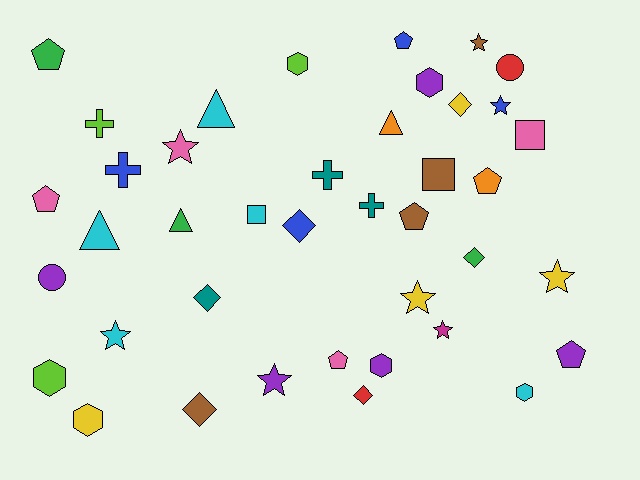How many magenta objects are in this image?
There is 1 magenta object.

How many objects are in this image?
There are 40 objects.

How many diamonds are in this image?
There are 6 diamonds.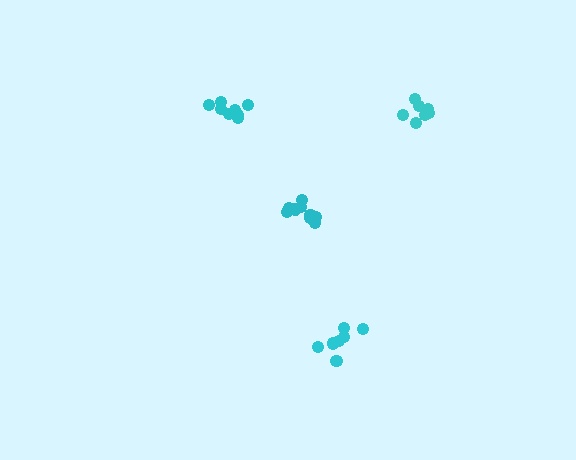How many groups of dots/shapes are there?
There are 4 groups.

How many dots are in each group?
Group 1: 10 dots, Group 2: 9 dots, Group 3: 7 dots, Group 4: 7 dots (33 total).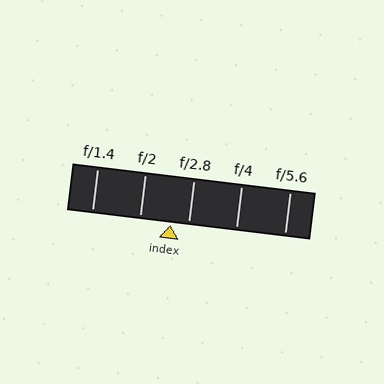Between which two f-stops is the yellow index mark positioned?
The index mark is between f/2 and f/2.8.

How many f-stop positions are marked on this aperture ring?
There are 5 f-stop positions marked.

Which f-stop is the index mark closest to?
The index mark is closest to f/2.8.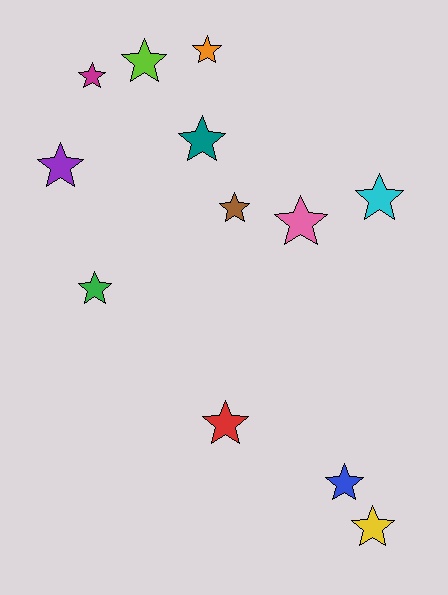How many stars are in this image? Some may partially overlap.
There are 12 stars.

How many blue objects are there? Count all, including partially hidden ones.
There is 1 blue object.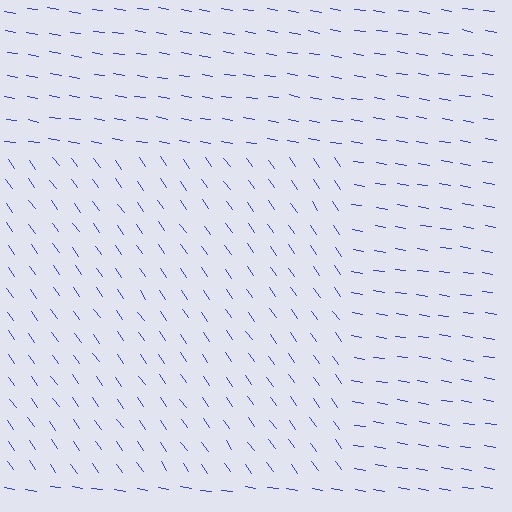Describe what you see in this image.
The image is filled with small blue line segments. A rectangle region in the image has lines oriented differently from the surrounding lines, creating a visible texture boundary.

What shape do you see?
I see a rectangle.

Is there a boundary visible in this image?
Yes, there is a texture boundary formed by a change in line orientation.